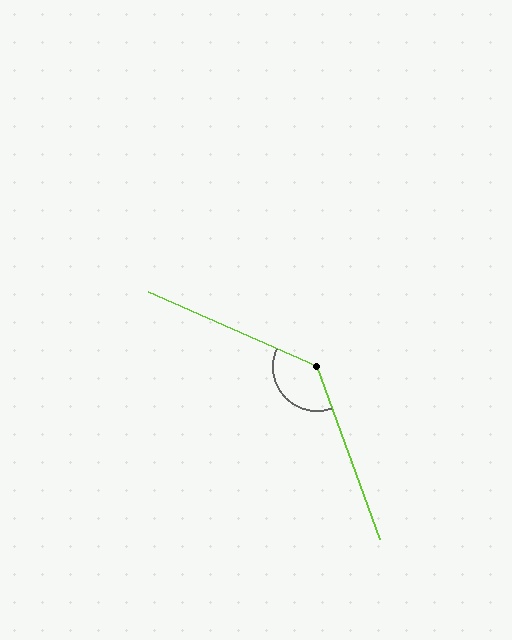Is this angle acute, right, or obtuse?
It is obtuse.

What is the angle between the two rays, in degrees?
Approximately 134 degrees.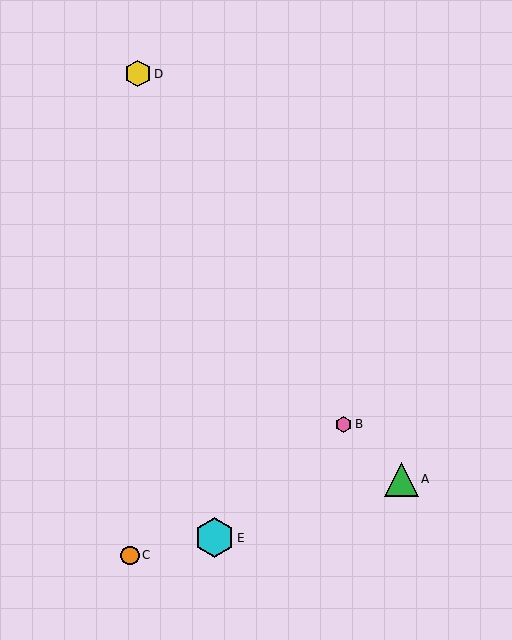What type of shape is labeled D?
Shape D is a yellow hexagon.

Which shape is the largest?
The cyan hexagon (labeled E) is the largest.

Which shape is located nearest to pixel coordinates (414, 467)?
The green triangle (labeled A) at (401, 479) is nearest to that location.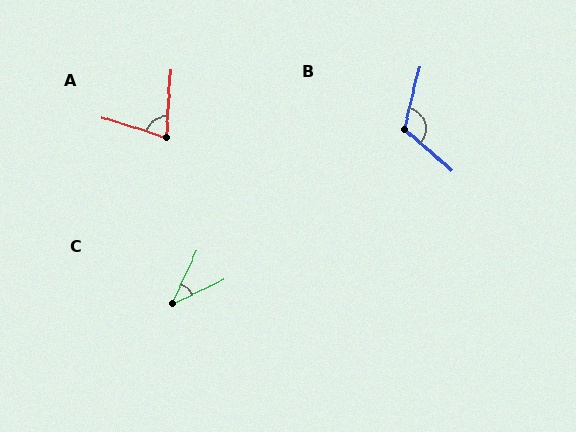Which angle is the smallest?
C, at approximately 40 degrees.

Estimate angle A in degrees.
Approximately 76 degrees.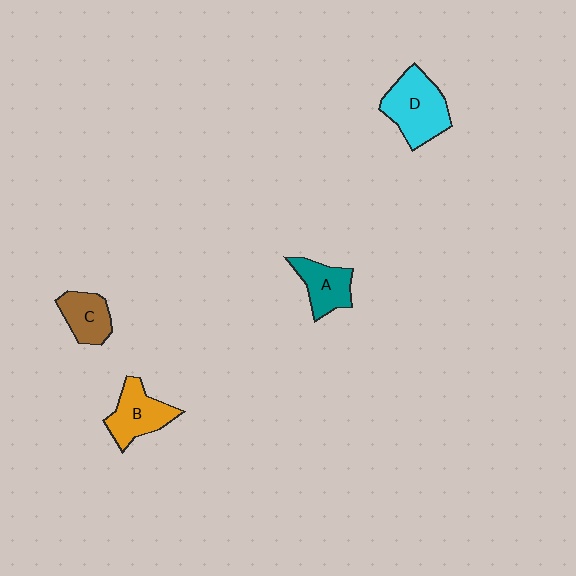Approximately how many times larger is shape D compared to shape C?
Approximately 1.6 times.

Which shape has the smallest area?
Shape C (brown).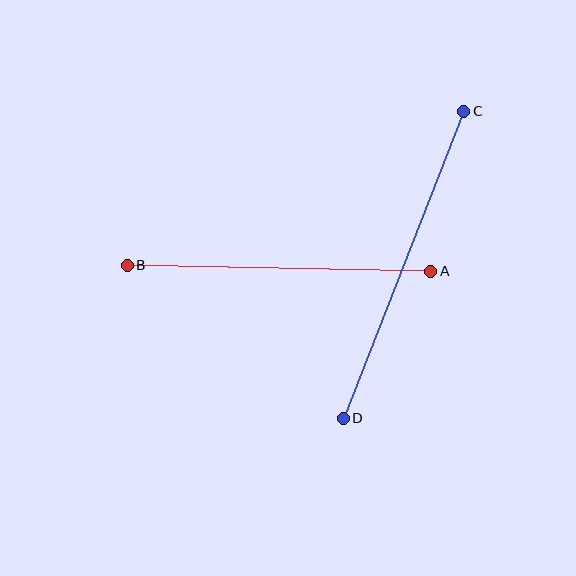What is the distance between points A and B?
The distance is approximately 303 pixels.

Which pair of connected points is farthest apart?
Points C and D are farthest apart.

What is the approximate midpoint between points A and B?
The midpoint is at approximately (279, 268) pixels.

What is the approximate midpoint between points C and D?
The midpoint is at approximately (403, 265) pixels.